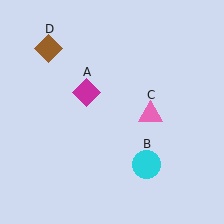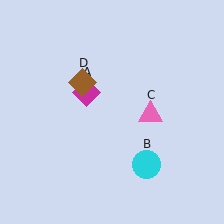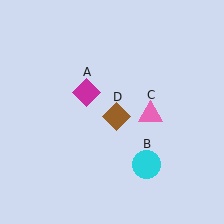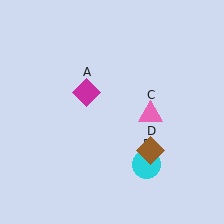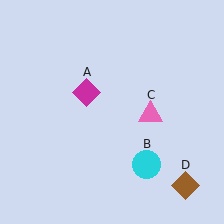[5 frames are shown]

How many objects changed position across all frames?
1 object changed position: brown diamond (object D).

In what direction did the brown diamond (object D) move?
The brown diamond (object D) moved down and to the right.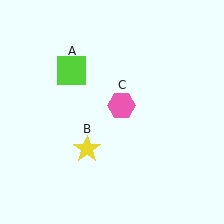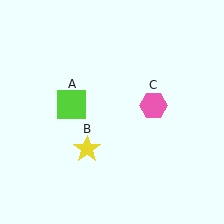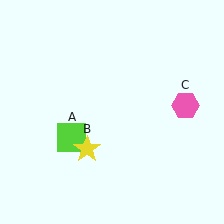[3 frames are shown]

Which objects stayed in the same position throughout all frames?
Yellow star (object B) remained stationary.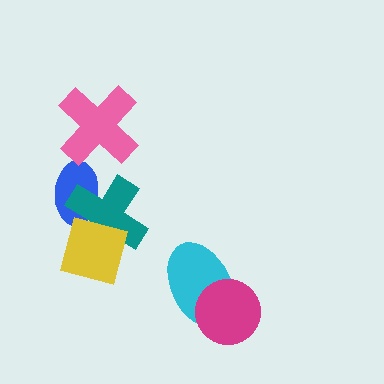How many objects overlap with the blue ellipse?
2 objects overlap with the blue ellipse.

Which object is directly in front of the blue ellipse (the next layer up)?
The teal cross is directly in front of the blue ellipse.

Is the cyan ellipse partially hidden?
Yes, it is partially covered by another shape.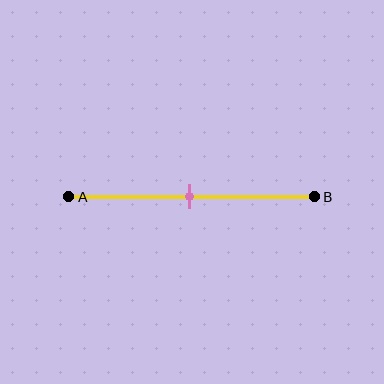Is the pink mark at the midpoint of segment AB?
Yes, the mark is approximately at the midpoint.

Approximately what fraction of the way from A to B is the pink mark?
The pink mark is approximately 50% of the way from A to B.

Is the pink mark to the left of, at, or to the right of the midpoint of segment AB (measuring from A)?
The pink mark is approximately at the midpoint of segment AB.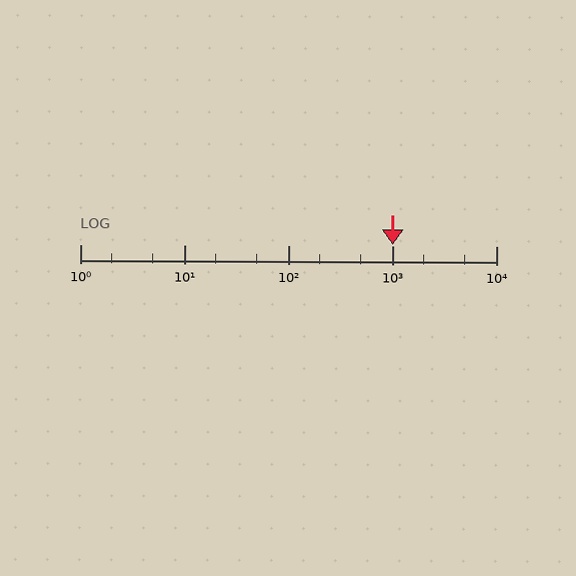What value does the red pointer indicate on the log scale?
The pointer indicates approximately 1000.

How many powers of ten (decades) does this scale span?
The scale spans 4 decades, from 1 to 10000.